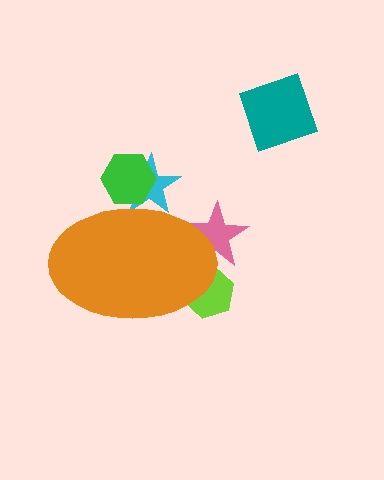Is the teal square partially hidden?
No, the teal square is fully visible.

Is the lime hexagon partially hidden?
Yes, the lime hexagon is partially hidden behind the orange ellipse.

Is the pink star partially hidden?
Yes, the pink star is partially hidden behind the orange ellipse.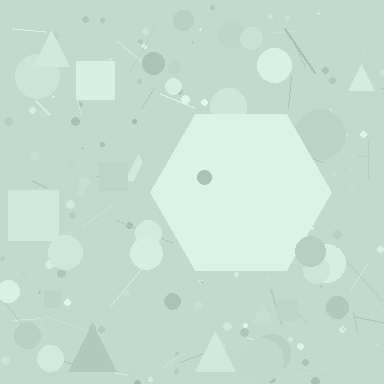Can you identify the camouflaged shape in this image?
The camouflaged shape is a hexagon.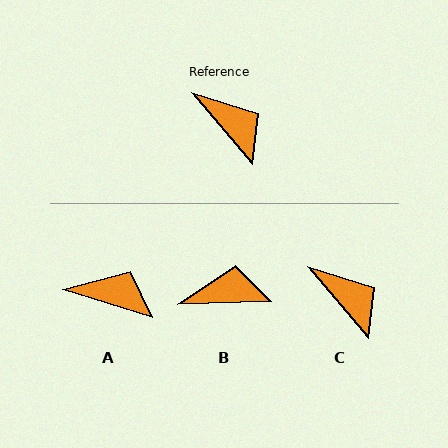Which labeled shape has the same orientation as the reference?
C.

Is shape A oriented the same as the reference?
No, it is off by about 32 degrees.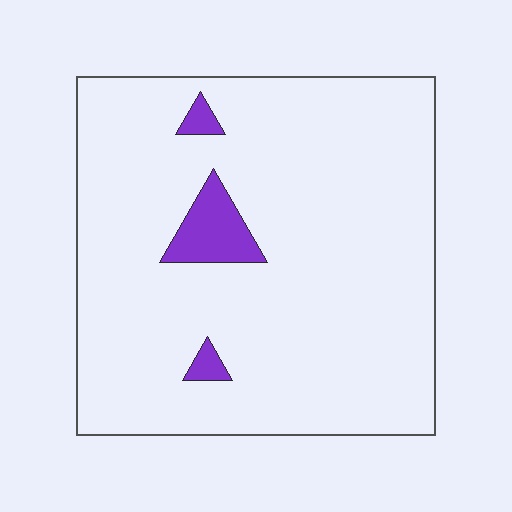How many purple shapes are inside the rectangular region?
3.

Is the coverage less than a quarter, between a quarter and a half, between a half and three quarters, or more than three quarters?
Less than a quarter.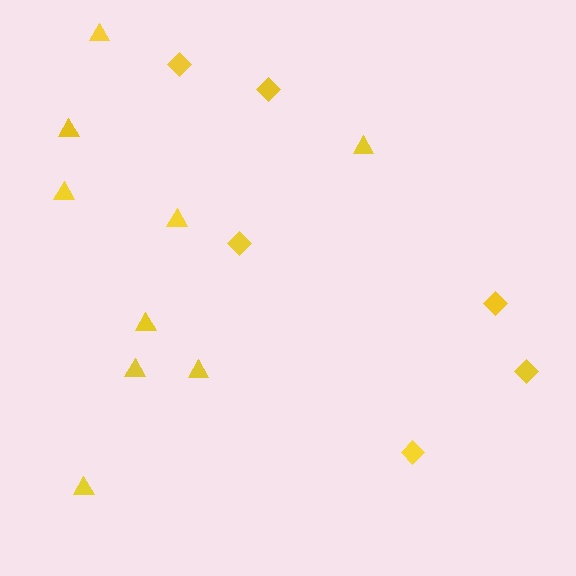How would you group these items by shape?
There are 2 groups: one group of diamonds (6) and one group of triangles (9).